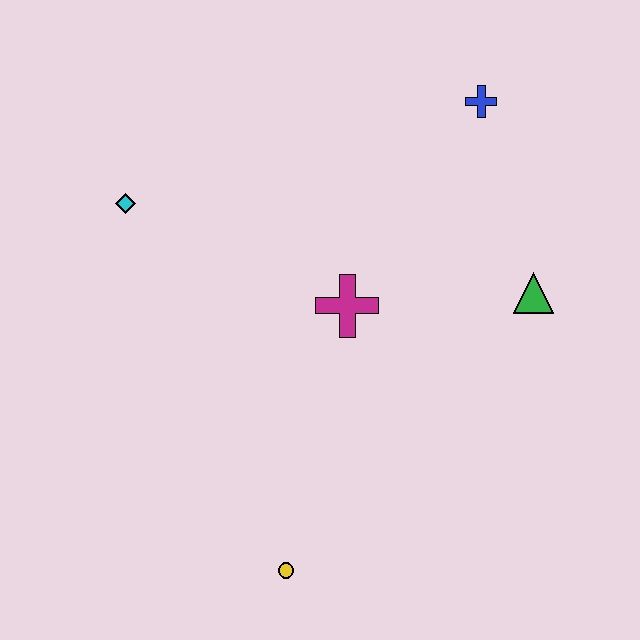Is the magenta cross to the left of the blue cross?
Yes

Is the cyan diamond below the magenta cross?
No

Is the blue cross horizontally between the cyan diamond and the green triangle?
Yes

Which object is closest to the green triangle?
The magenta cross is closest to the green triangle.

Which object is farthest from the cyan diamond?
The green triangle is farthest from the cyan diamond.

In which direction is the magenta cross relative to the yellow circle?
The magenta cross is above the yellow circle.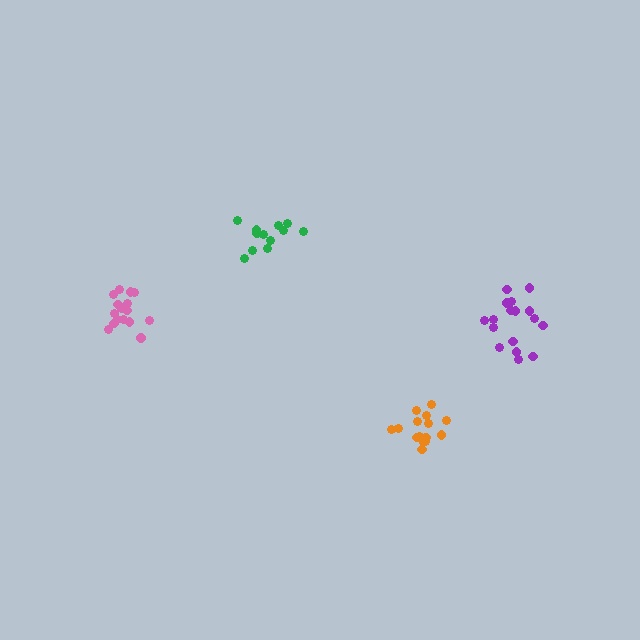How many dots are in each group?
Group 1: 16 dots, Group 2: 15 dots, Group 3: 12 dots, Group 4: 17 dots (60 total).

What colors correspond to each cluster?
The clusters are colored: pink, orange, green, purple.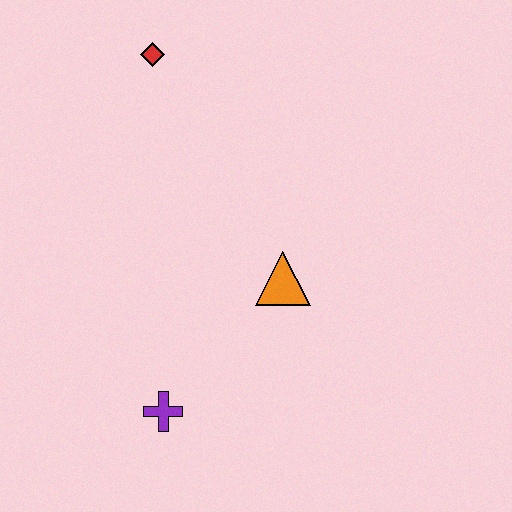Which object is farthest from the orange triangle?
The red diamond is farthest from the orange triangle.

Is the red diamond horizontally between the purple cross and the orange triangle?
No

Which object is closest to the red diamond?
The orange triangle is closest to the red diamond.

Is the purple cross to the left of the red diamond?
No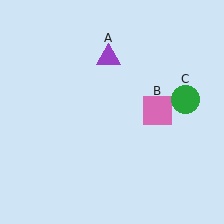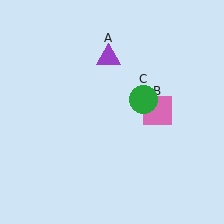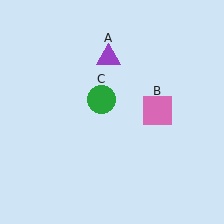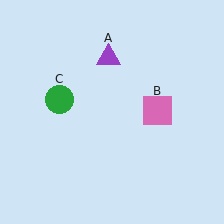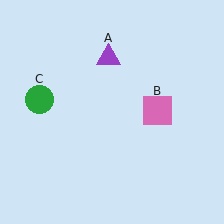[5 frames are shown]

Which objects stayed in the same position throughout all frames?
Purple triangle (object A) and pink square (object B) remained stationary.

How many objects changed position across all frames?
1 object changed position: green circle (object C).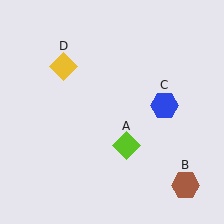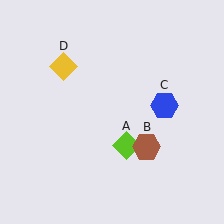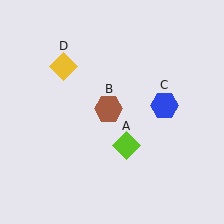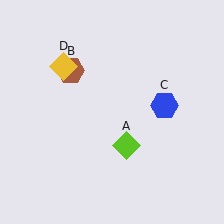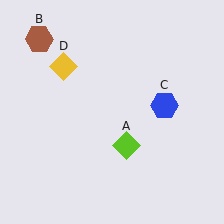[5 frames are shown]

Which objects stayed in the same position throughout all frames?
Lime diamond (object A) and blue hexagon (object C) and yellow diamond (object D) remained stationary.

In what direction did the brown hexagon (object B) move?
The brown hexagon (object B) moved up and to the left.